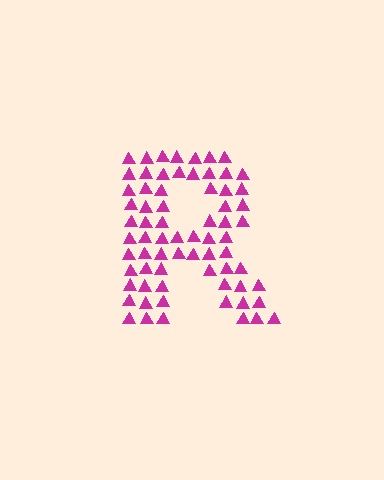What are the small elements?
The small elements are triangles.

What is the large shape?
The large shape is the letter R.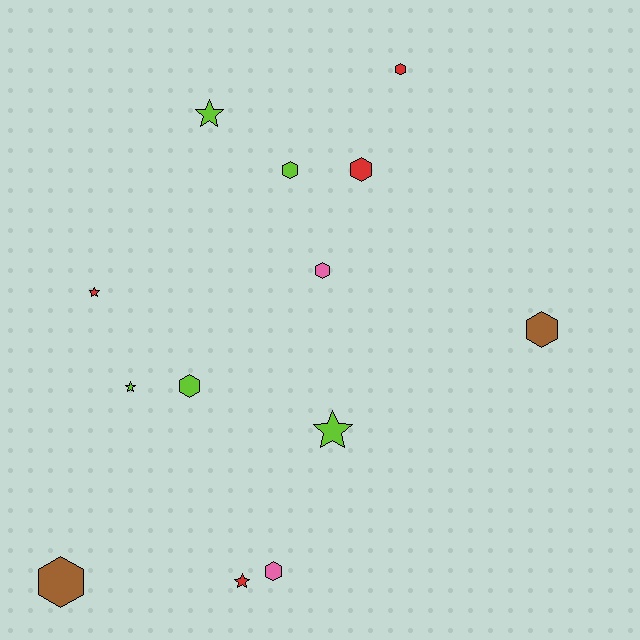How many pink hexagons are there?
There are 2 pink hexagons.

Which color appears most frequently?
Lime, with 5 objects.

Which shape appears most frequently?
Hexagon, with 8 objects.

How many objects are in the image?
There are 13 objects.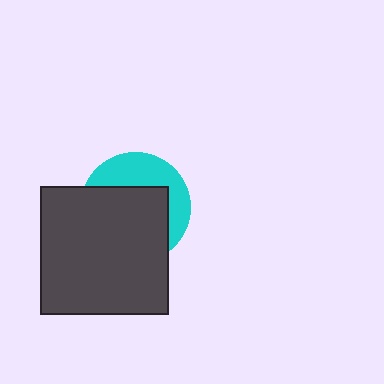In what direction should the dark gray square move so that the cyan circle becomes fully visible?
The dark gray square should move toward the lower-left. That is the shortest direction to clear the overlap and leave the cyan circle fully visible.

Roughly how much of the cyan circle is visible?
A small part of it is visible (roughly 37%).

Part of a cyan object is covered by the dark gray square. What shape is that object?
It is a circle.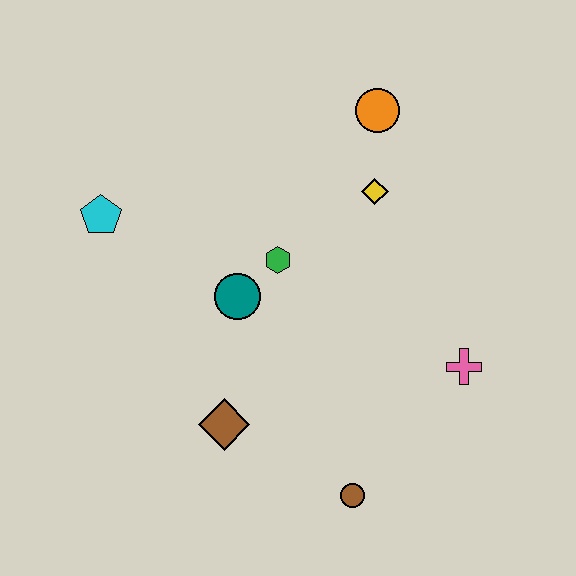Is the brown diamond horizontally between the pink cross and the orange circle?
No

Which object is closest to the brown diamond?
The teal circle is closest to the brown diamond.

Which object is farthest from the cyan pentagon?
The pink cross is farthest from the cyan pentagon.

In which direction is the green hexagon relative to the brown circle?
The green hexagon is above the brown circle.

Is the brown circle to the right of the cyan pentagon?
Yes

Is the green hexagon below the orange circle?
Yes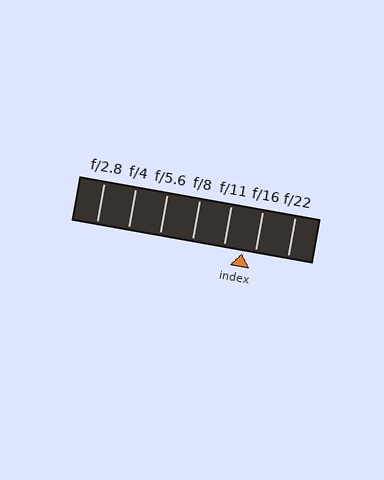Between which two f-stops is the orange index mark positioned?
The index mark is between f/11 and f/16.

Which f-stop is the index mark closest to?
The index mark is closest to f/16.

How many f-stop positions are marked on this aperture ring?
There are 7 f-stop positions marked.